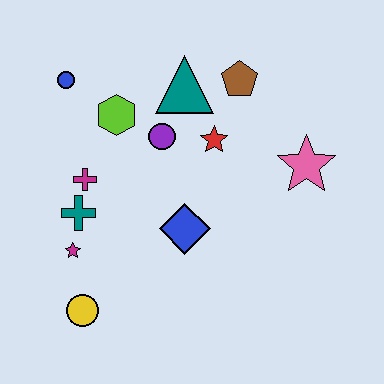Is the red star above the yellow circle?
Yes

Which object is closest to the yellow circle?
The magenta star is closest to the yellow circle.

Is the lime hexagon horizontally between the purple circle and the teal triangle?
No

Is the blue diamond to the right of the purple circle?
Yes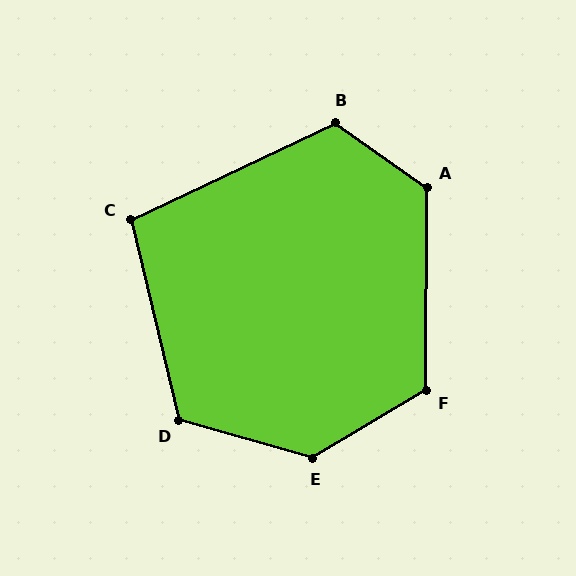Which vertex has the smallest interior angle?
C, at approximately 102 degrees.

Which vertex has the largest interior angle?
E, at approximately 133 degrees.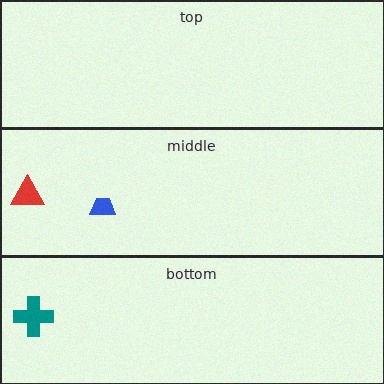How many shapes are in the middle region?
2.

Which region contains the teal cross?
The bottom region.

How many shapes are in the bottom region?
1.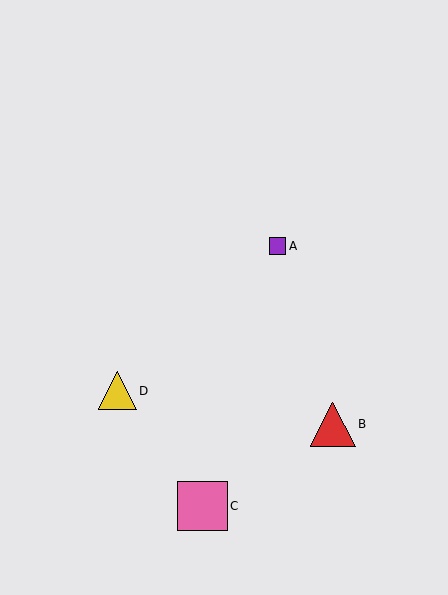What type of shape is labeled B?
Shape B is a red triangle.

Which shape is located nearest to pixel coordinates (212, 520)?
The pink square (labeled C) at (202, 506) is nearest to that location.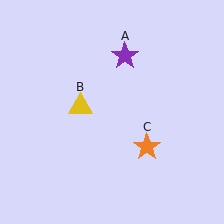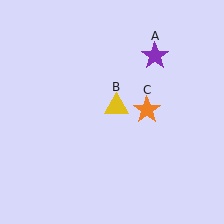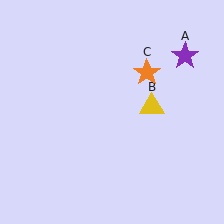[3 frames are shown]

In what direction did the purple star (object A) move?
The purple star (object A) moved right.